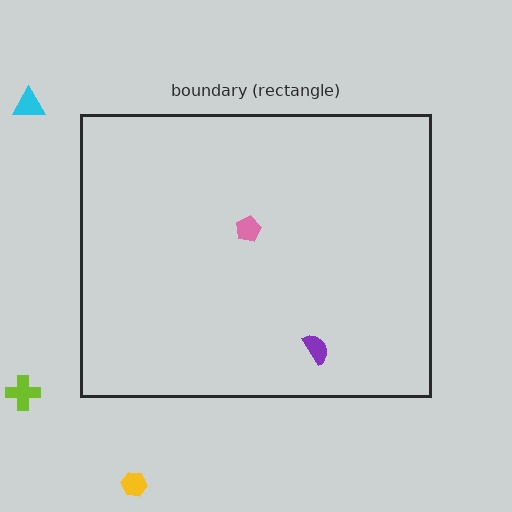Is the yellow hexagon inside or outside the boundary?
Outside.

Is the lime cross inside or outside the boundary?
Outside.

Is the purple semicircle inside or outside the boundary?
Inside.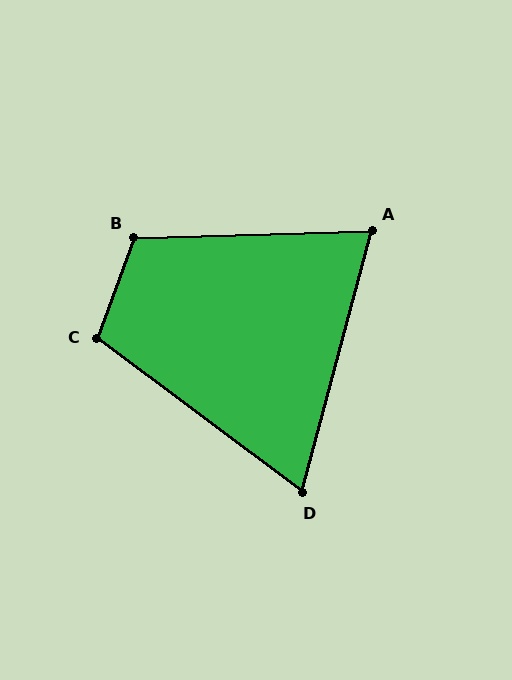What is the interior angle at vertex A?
Approximately 73 degrees (acute).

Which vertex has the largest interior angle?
B, at approximately 112 degrees.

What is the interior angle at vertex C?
Approximately 107 degrees (obtuse).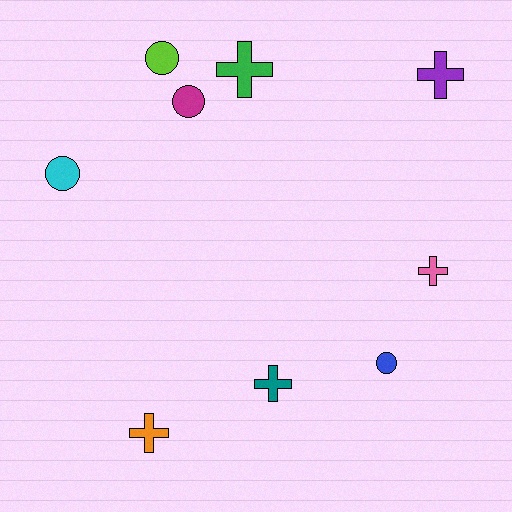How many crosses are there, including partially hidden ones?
There are 5 crosses.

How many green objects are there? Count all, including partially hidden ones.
There is 1 green object.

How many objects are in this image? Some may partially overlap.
There are 9 objects.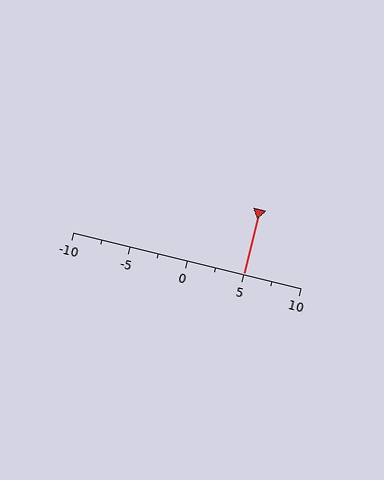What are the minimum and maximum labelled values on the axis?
The axis runs from -10 to 10.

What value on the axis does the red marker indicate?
The marker indicates approximately 5.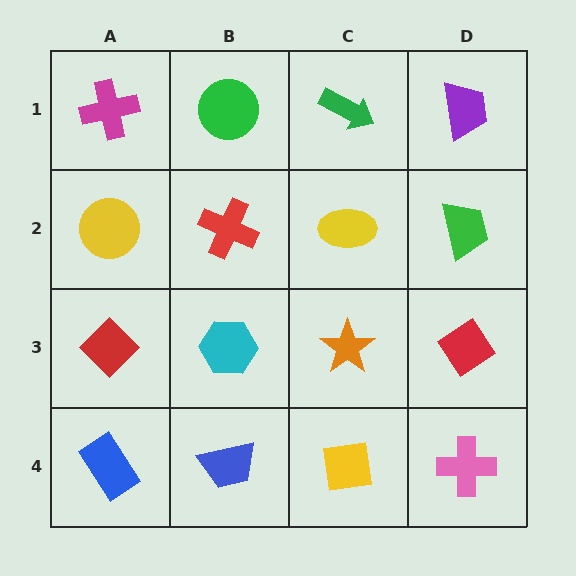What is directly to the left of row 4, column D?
A yellow square.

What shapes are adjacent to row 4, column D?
A red diamond (row 3, column D), a yellow square (row 4, column C).